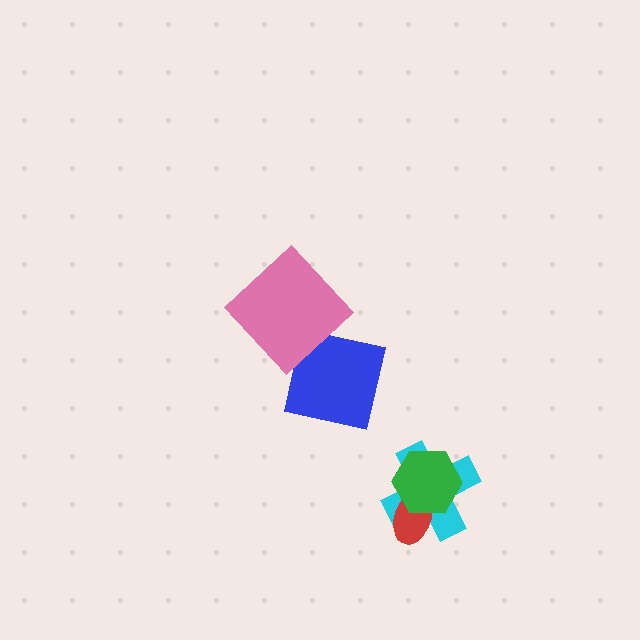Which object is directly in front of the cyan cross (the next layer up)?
The red ellipse is directly in front of the cyan cross.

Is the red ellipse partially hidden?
Yes, it is partially covered by another shape.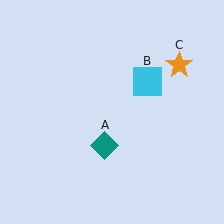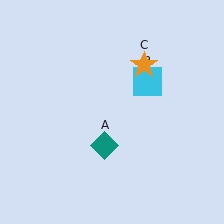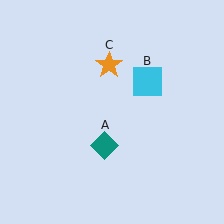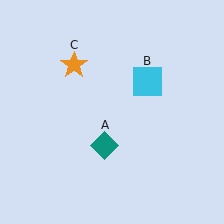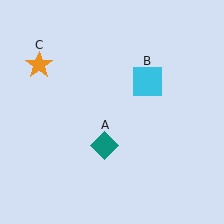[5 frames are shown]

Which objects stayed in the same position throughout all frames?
Teal diamond (object A) and cyan square (object B) remained stationary.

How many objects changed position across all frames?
1 object changed position: orange star (object C).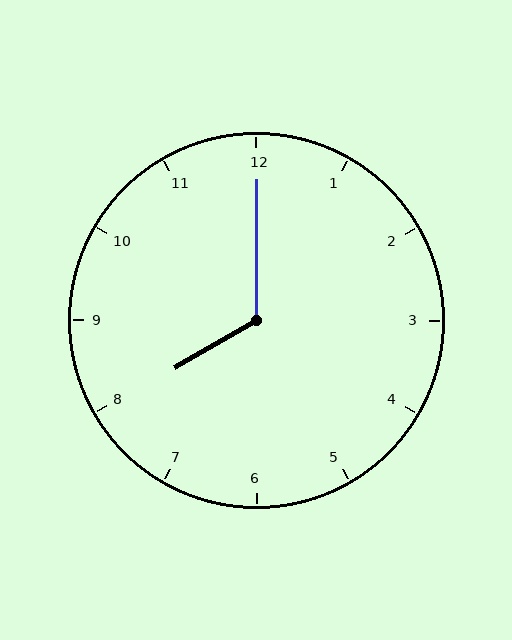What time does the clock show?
8:00.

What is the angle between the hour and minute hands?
Approximately 120 degrees.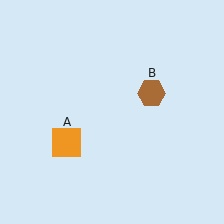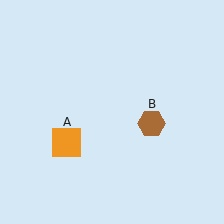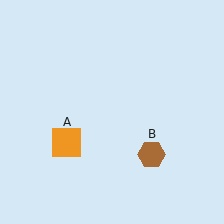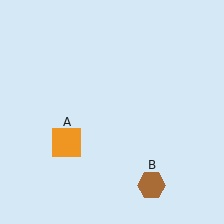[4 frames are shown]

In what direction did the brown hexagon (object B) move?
The brown hexagon (object B) moved down.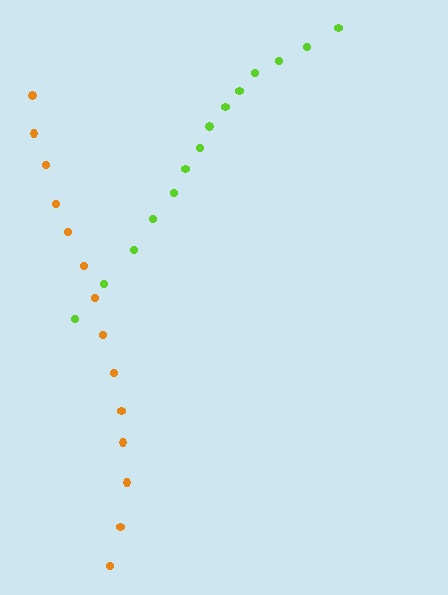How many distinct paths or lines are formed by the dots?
There are 2 distinct paths.